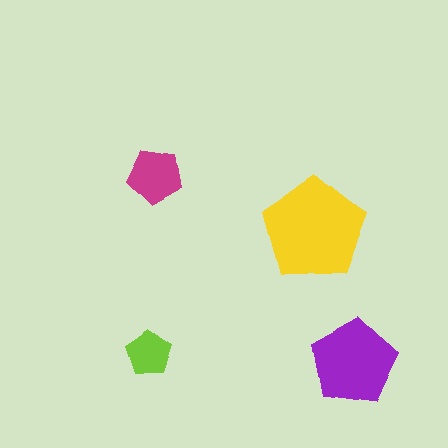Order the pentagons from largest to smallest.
the yellow one, the purple one, the magenta one, the lime one.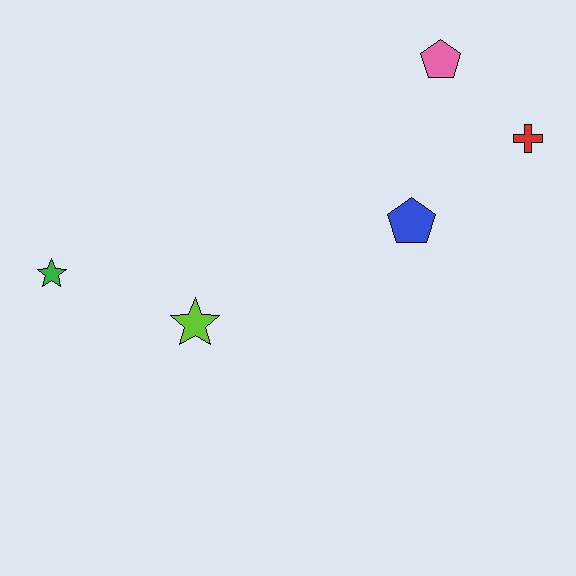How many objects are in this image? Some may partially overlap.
There are 5 objects.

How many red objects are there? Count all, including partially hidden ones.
There is 1 red object.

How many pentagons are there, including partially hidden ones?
There are 2 pentagons.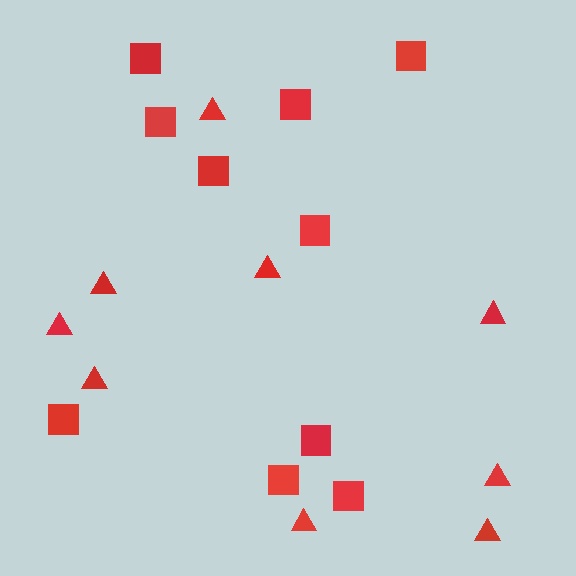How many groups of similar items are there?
There are 2 groups: one group of triangles (9) and one group of squares (10).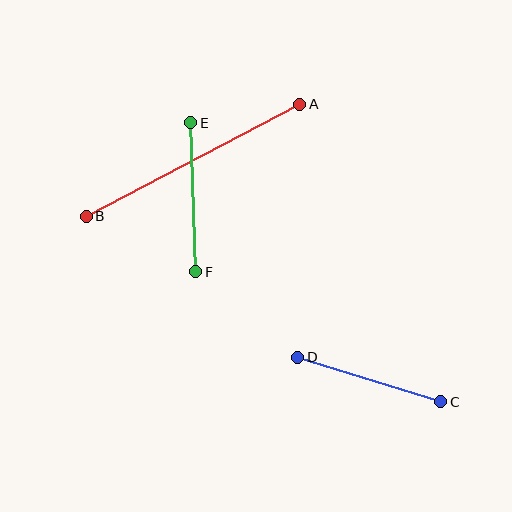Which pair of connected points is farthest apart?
Points A and B are farthest apart.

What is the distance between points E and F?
The distance is approximately 149 pixels.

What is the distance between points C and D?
The distance is approximately 150 pixels.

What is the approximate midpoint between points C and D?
The midpoint is at approximately (369, 380) pixels.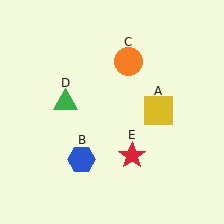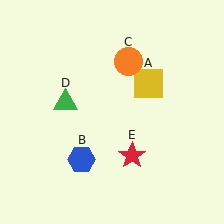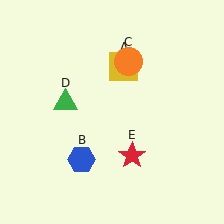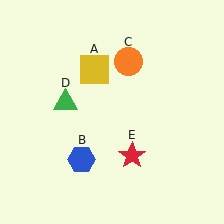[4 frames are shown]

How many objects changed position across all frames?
1 object changed position: yellow square (object A).